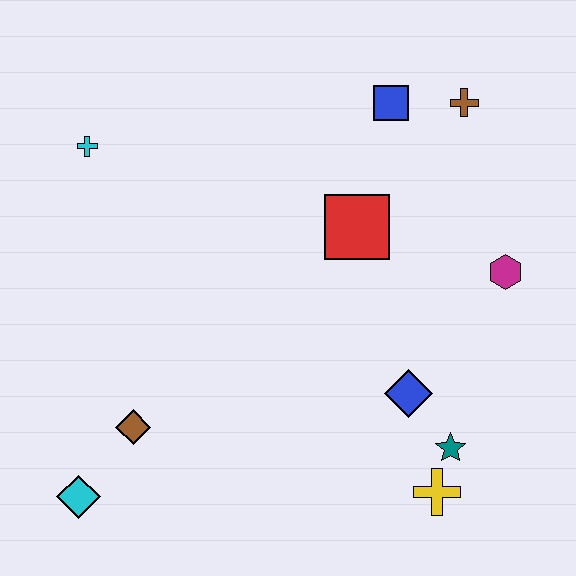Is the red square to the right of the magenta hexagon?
No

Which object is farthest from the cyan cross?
The yellow cross is farthest from the cyan cross.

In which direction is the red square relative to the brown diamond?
The red square is to the right of the brown diamond.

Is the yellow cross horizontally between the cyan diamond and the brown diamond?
No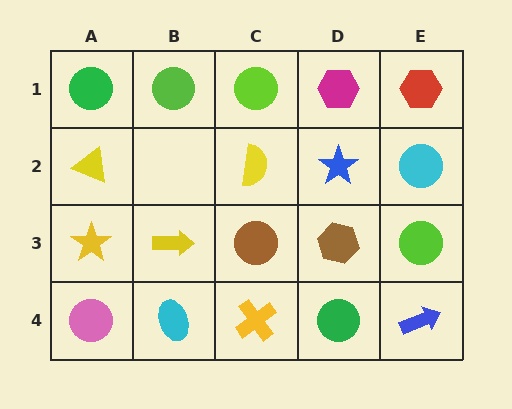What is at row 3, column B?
A yellow arrow.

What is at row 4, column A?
A pink circle.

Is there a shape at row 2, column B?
No, that cell is empty.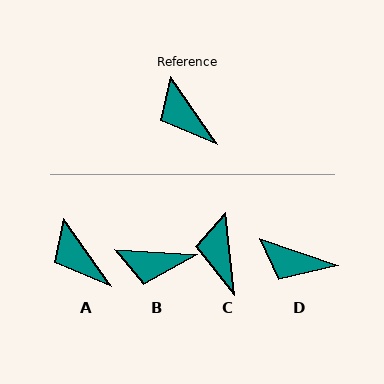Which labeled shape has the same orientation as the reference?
A.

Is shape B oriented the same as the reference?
No, it is off by about 52 degrees.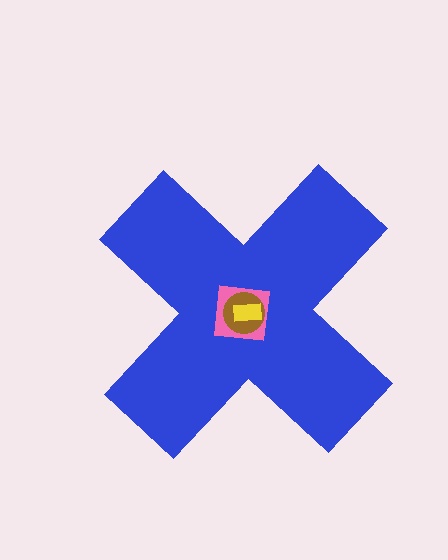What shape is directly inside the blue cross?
The pink square.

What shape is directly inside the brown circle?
The yellow rectangle.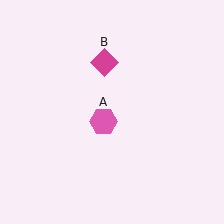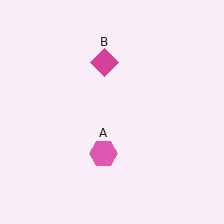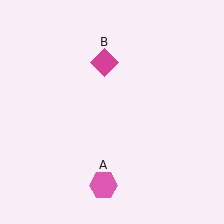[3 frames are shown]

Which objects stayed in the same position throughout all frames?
Magenta diamond (object B) remained stationary.